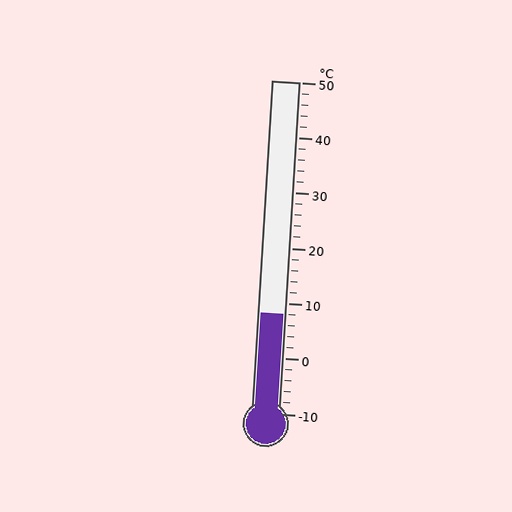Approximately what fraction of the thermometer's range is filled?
The thermometer is filled to approximately 30% of its range.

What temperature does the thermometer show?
The thermometer shows approximately 8°C.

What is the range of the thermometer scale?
The thermometer scale ranges from -10°C to 50°C.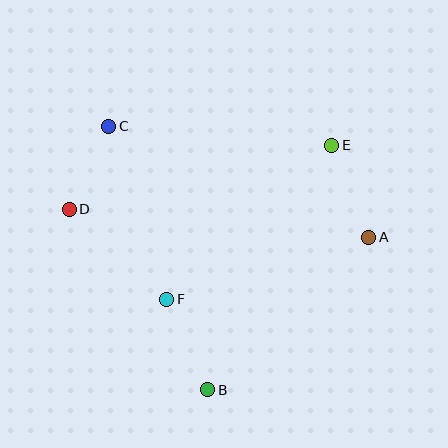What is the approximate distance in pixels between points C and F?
The distance between C and F is approximately 182 pixels.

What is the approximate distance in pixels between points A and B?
The distance between A and B is approximately 222 pixels.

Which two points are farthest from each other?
Points A and D are farthest from each other.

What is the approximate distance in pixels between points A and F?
The distance between A and F is approximately 211 pixels.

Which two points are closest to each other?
Points C and D are closest to each other.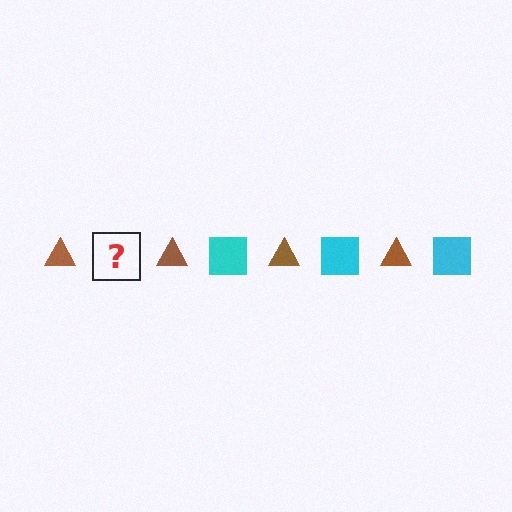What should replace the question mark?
The question mark should be replaced with a cyan square.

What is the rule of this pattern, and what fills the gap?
The rule is that the pattern alternates between brown triangle and cyan square. The gap should be filled with a cyan square.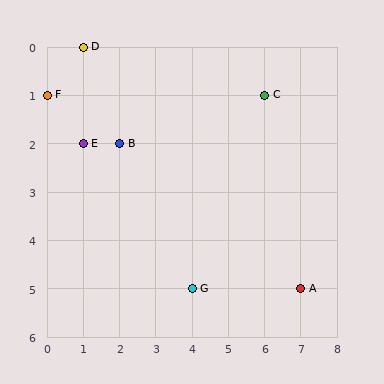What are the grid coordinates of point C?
Point C is at grid coordinates (6, 1).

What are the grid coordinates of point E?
Point E is at grid coordinates (1, 2).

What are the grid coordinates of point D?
Point D is at grid coordinates (1, 0).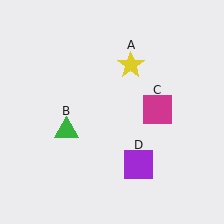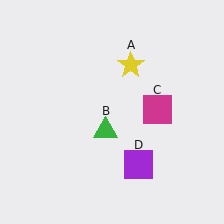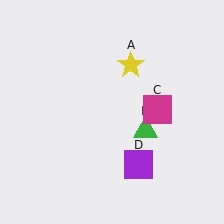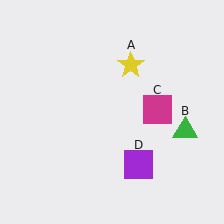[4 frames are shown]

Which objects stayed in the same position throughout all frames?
Yellow star (object A) and magenta square (object C) and purple square (object D) remained stationary.